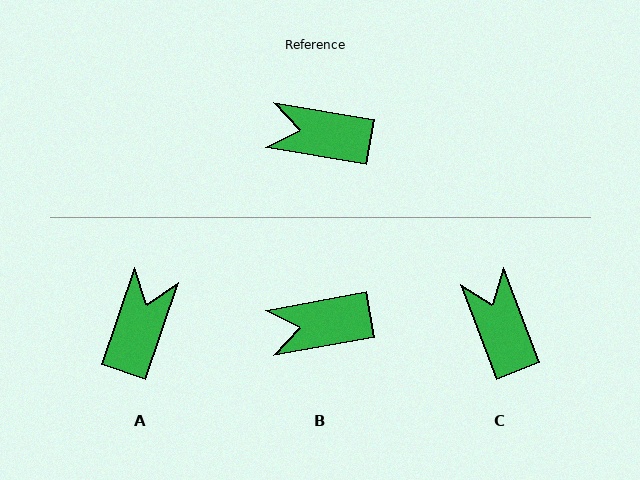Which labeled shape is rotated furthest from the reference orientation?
A, about 99 degrees away.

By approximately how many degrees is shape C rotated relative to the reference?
Approximately 59 degrees clockwise.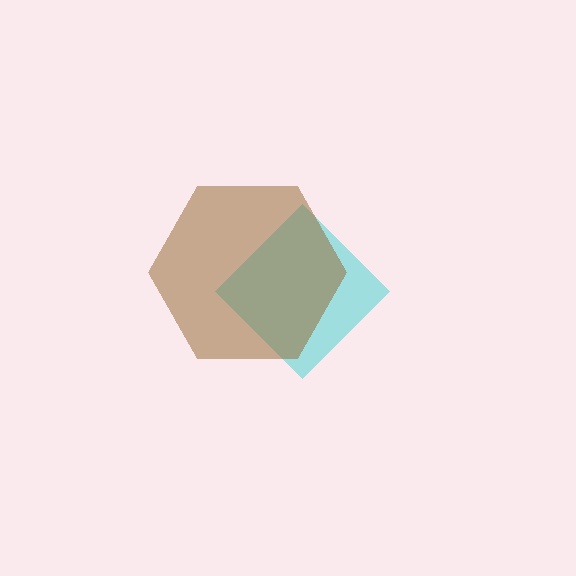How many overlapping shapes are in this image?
There are 2 overlapping shapes in the image.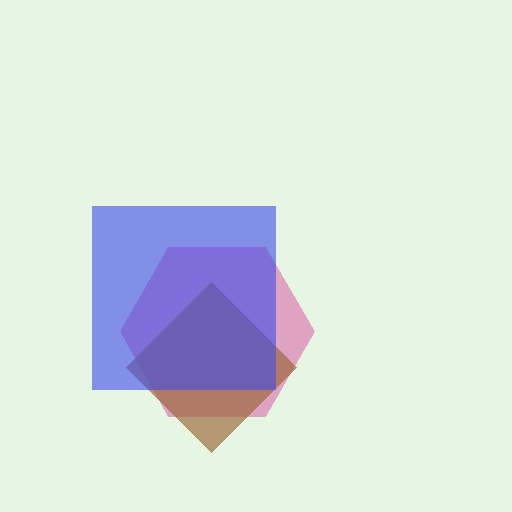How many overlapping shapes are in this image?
There are 3 overlapping shapes in the image.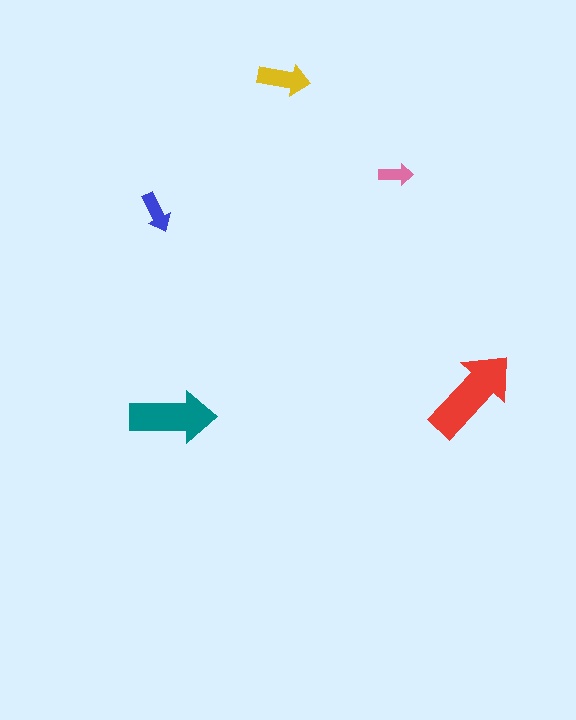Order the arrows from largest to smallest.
the red one, the teal one, the yellow one, the blue one, the pink one.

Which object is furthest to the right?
The red arrow is rightmost.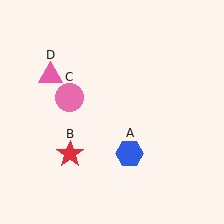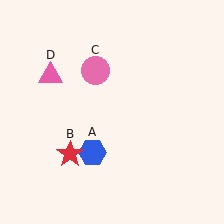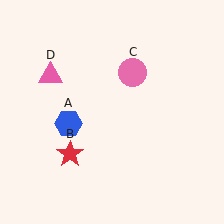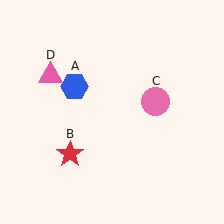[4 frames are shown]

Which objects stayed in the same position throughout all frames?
Red star (object B) and pink triangle (object D) remained stationary.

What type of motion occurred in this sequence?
The blue hexagon (object A), pink circle (object C) rotated clockwise around the center of the scene.